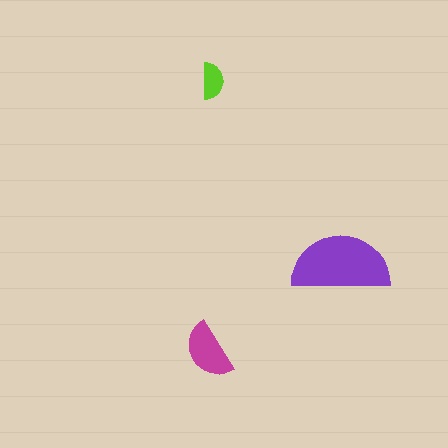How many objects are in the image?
There are 3 objects in the image.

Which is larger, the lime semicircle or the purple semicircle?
The purple one.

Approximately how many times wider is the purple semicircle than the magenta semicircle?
About 1.5 times wider.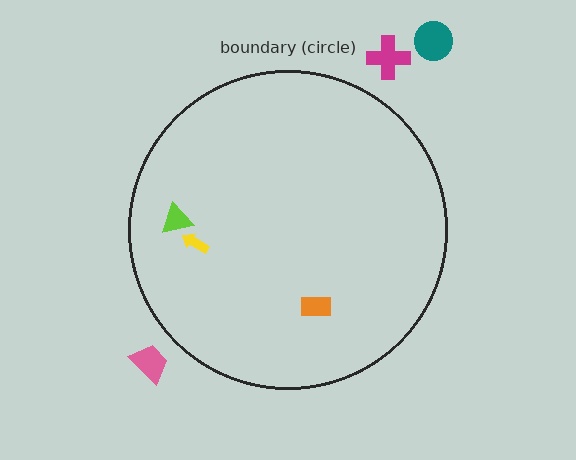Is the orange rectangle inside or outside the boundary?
Inside.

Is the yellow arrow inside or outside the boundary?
Inside.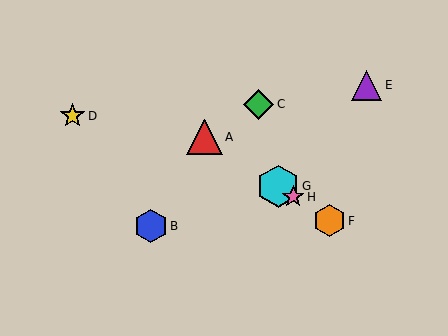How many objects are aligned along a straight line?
4 objects (A, F, G, H) are aligned along a straight line.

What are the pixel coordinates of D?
Object D is at (73, 116).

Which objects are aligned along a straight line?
Objects A, F, G, H are aligned along a straight line.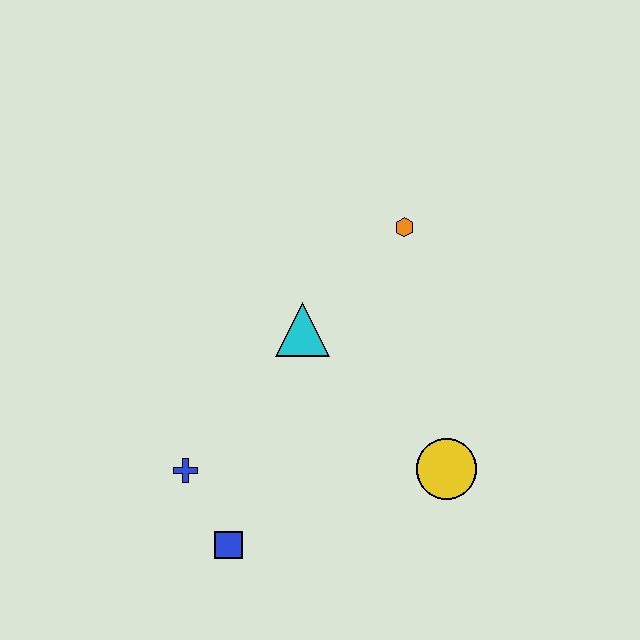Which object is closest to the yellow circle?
The cyan triangle is closest to the yellow circle.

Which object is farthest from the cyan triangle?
The blue square is farthest from the cyan triangle.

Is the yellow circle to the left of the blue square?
No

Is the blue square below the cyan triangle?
Yes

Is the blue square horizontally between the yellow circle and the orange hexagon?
No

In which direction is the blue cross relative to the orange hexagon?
The blue cross is below the orange hexagon.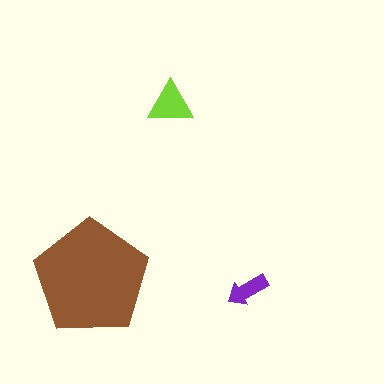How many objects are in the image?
There are 3 objects in the image.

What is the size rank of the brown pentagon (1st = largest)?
1st.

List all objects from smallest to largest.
The purple arrow, the lime triangle, the brown pentagon.